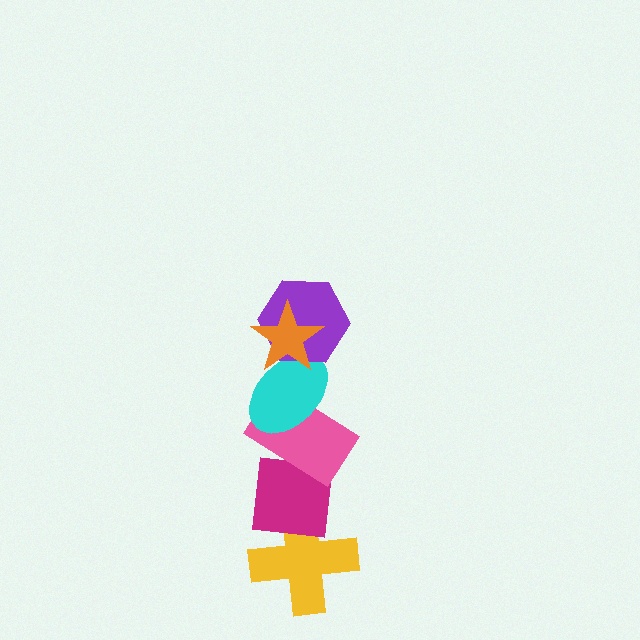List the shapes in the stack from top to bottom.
From top to bottom: the orange star, the purple hexagon, the cyan ellipse, the pink rectangle, the magenta square, the yellow cross.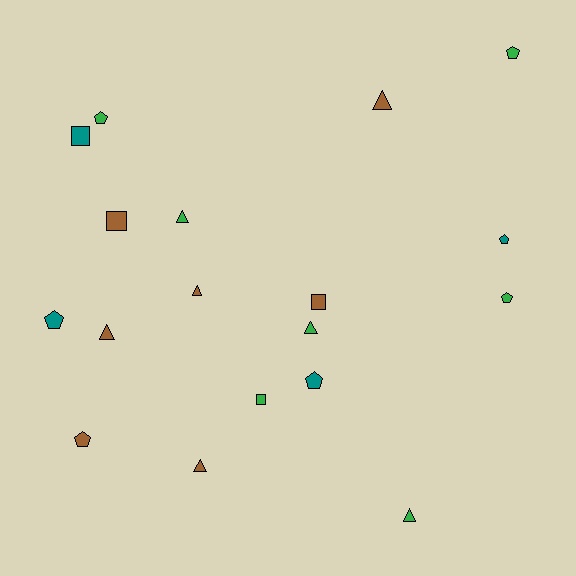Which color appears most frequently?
Brown, with 7 objects.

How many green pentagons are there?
There are 3 green pentagons.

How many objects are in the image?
There are 18 objects.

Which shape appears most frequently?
Triangle, with 7 objects.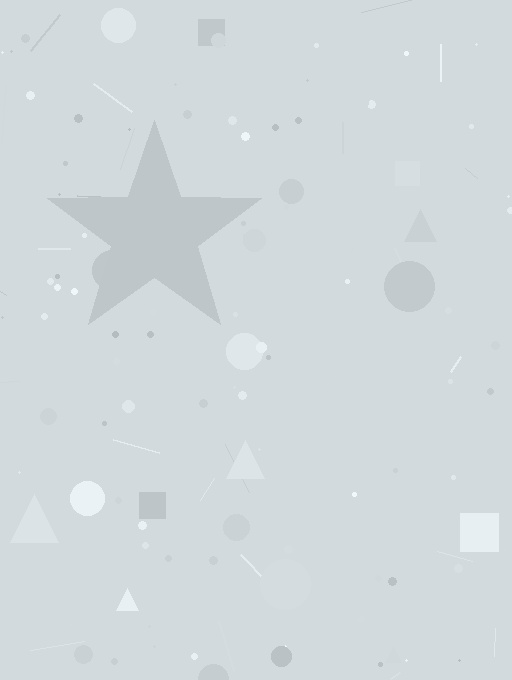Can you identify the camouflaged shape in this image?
The camouflaged shape is a star.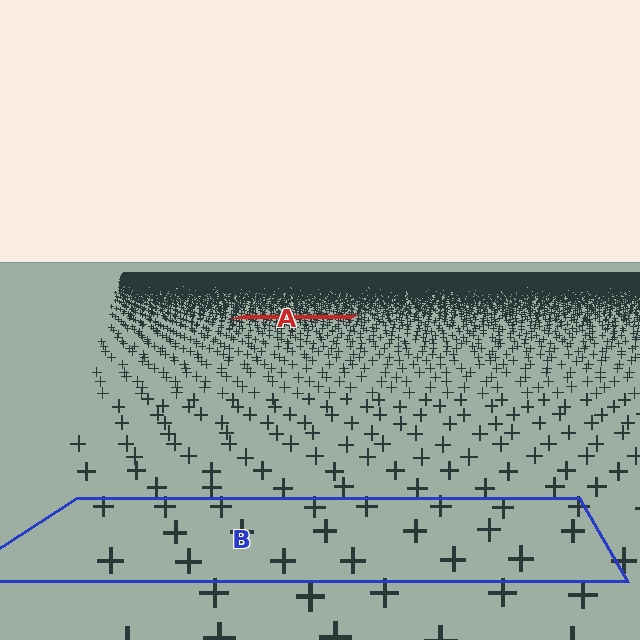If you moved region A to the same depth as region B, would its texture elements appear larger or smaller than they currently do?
They would appear larger. At a closer depth, the same texture elements are projected at a bigger on-screen size.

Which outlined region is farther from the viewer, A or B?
Region A is farther from the viewer — the texture elements inside it appear smaller and more densely packed.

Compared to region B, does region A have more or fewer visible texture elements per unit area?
Region A has more texture elements per unit area — they are packed more densely because it is farther away.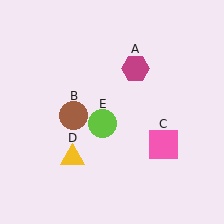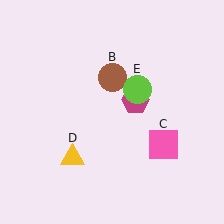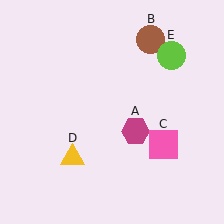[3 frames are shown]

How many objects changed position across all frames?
3 objects changed position: magenta hexagon (object A), brown circle (object B), lime circle (object E).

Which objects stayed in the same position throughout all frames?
Pink square (object C) and yellow triangle (object D) remained stationary.